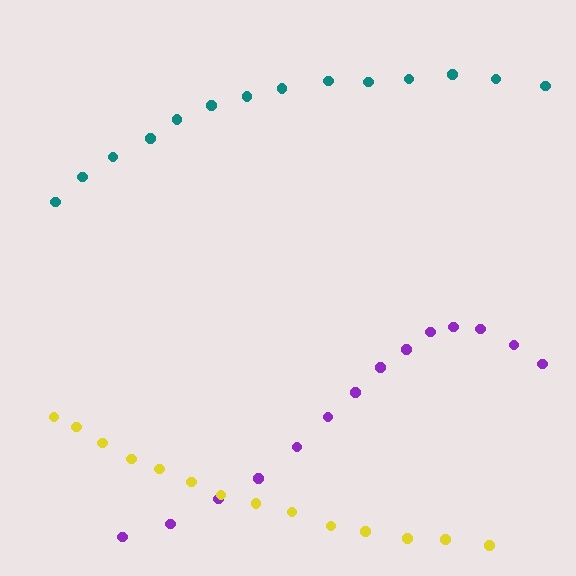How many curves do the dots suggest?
There are 3 distinct paths.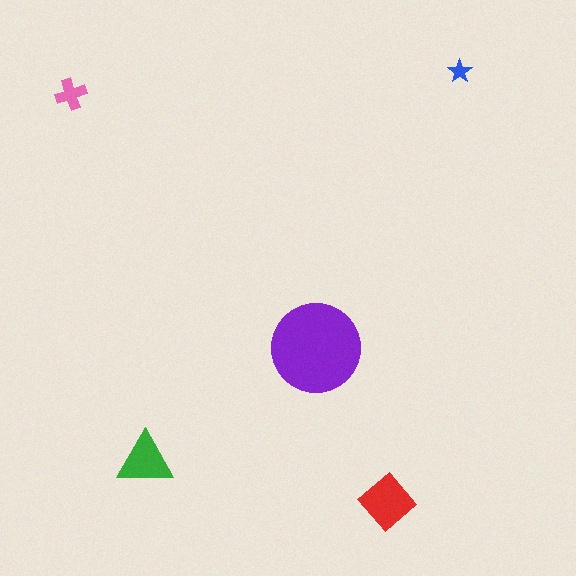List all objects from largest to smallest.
The purple circle, the red diamond, the green triangle, the pink cross, the blue star.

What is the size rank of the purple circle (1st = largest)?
1st.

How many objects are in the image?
There are 5 objects in the image.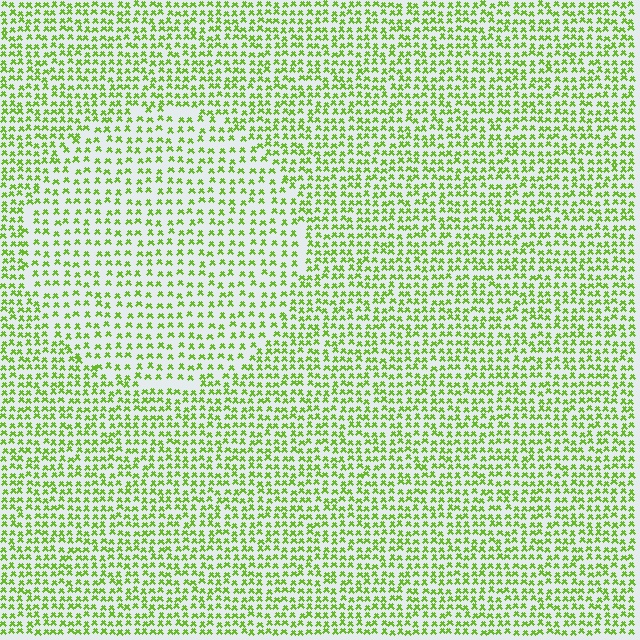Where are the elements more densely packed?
The elements are more densely packed outside the circle boundary.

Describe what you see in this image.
The image contains small lime elements arranged at two different densities. A circle-shaped region is visible where the elements are less densely packed than the surrounding area.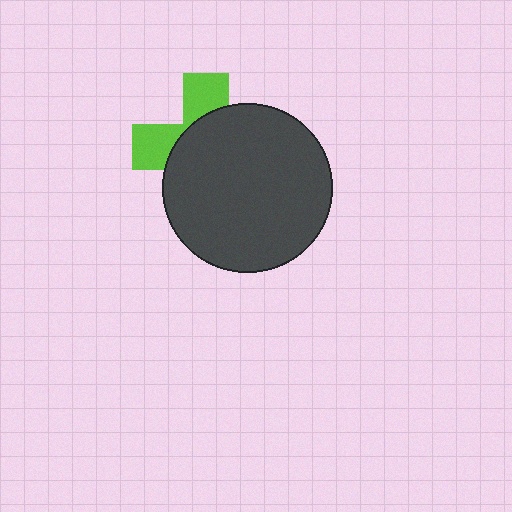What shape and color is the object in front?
The object in front is a dark gray circle.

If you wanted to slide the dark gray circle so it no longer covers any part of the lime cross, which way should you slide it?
Slide it toward the lower-right — that is the most direct way to separate the two shapes.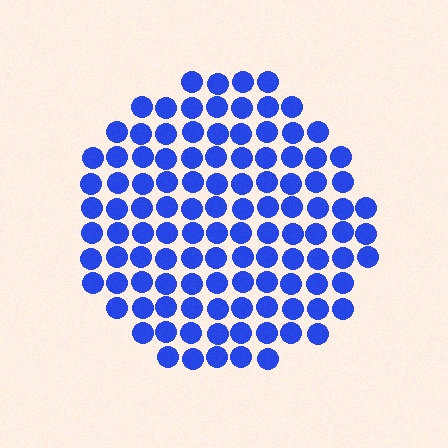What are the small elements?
The small elements are circles.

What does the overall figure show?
The overall figure shows a circle.